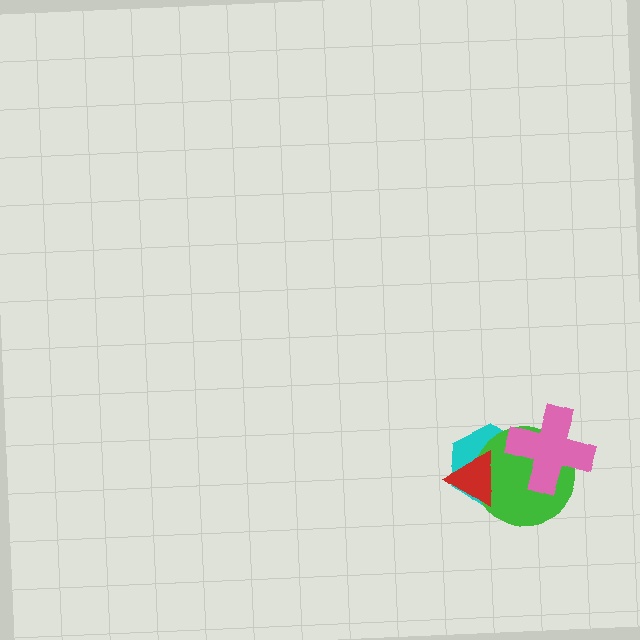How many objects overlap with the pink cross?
2 objects overlap with the pink cross.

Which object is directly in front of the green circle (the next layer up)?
The red triangle is directly in front of the green circle.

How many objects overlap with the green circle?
3 objects overlap with the green circle.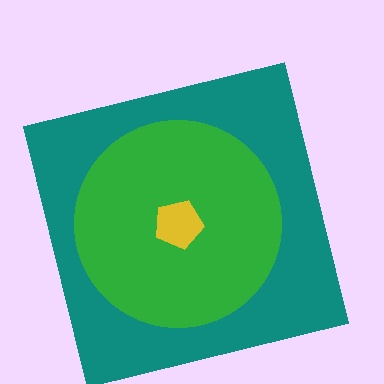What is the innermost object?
The yellow pentagon.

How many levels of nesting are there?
3.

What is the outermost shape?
The teal square.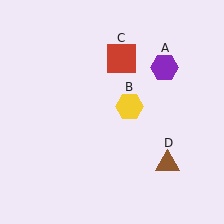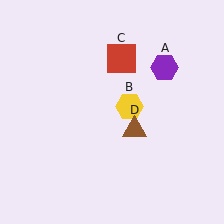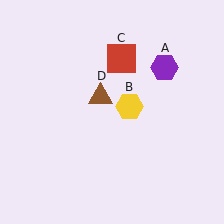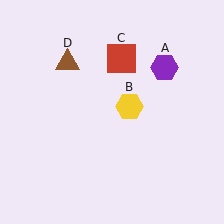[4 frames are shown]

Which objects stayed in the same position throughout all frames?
Purple hexagon (object A) and yellow hexagon (object B) and red square (object C) remained stationary.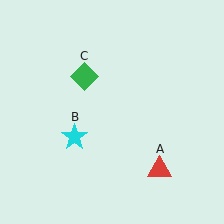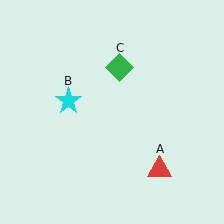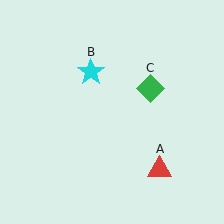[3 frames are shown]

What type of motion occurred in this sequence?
The cyan star (object B), green diamond (object C) rotated clockwise around the center of the scene.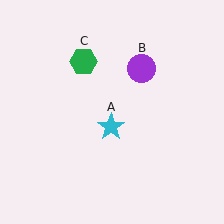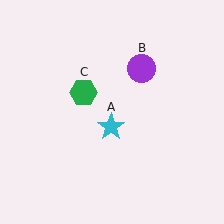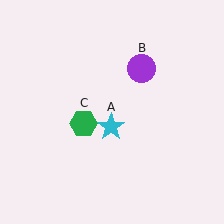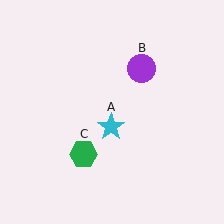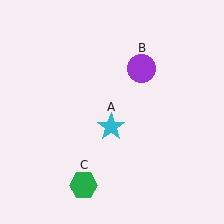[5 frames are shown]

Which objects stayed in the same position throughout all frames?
Cyan star (object A) and purple circle (object B) remained stationary.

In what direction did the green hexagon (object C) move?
The green hexagon (object C) moved down.